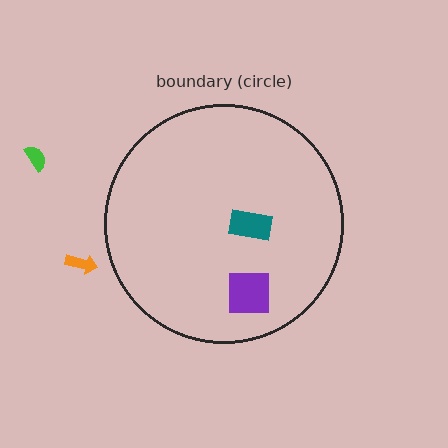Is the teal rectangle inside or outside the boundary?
Inside.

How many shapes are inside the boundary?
2 inside, 2 outside.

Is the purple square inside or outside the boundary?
Inside.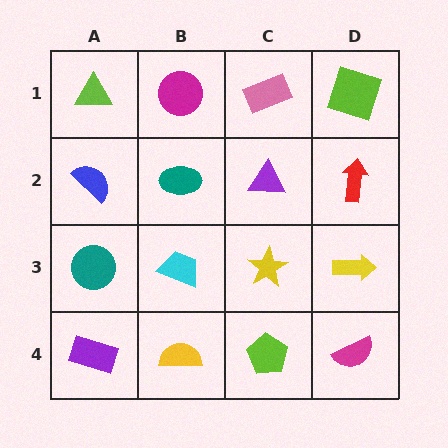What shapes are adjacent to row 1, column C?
A purple triangle (row 2, column C), a magenta circle (row 1, column B), a lime square (row 1, column D).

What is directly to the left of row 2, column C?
A teal ellipse.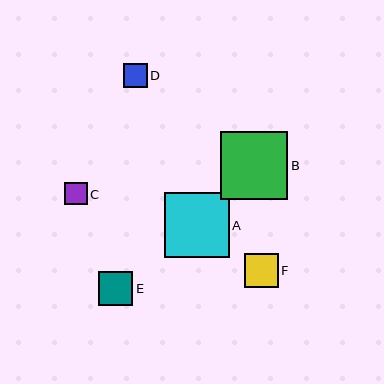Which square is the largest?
Square B is the largest with a size of approximately 67 pixels.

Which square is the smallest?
Square C is the smallest with a size of approximately 23 pixels.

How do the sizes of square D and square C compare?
Square D and square C are approximately the same size.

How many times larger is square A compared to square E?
Square A is approximately 1.9 times the size of square E.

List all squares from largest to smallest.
From largest to smallest: B, A, E, F, D, C.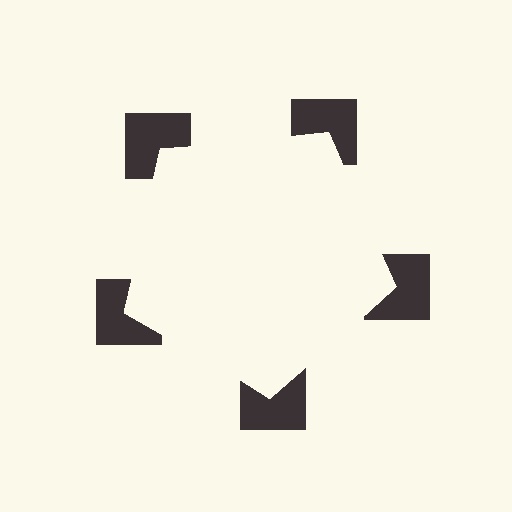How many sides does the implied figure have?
5 sides.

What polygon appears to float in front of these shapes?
An illusory pentagon — its edges are inferred from the aligned wedge cuts in the notched squares, not physically drawn.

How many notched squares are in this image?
There are 5 — one at each vertex of the illusory pentagon.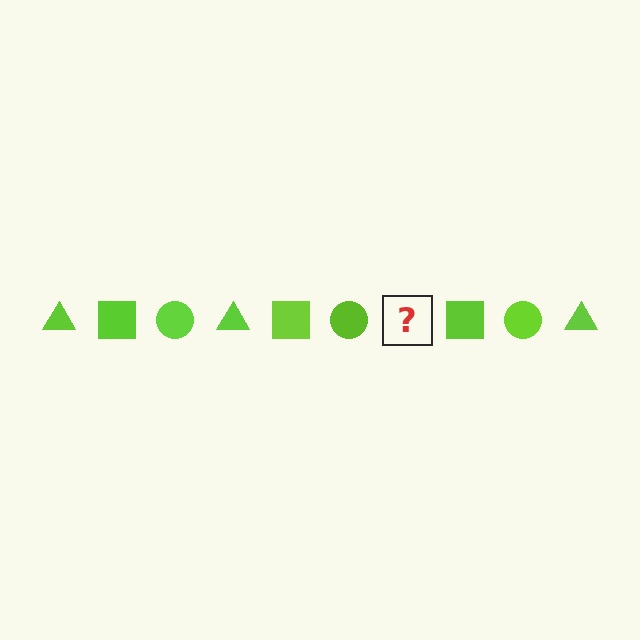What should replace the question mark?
The question mark should be replaced with a lime triangle.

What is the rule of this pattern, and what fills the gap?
The rule is that the pattern cycles through triangle, square, circle shapes in lime. The gap should be filled with a lime triangle.